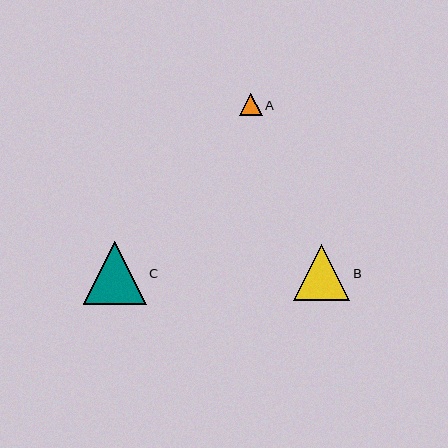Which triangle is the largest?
Triangle C is the largest with a size of approximately 63 pixels.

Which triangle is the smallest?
Triangle A is the smallest with a size of approximately 22 pixels.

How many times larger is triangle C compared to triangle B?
Triangle C is approximately 1.1 times the size of triangle B.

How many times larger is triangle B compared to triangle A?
Triangle B is approximately 2.5 times the size of triangle A.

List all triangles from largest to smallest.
From largest to smallest: C, B, A.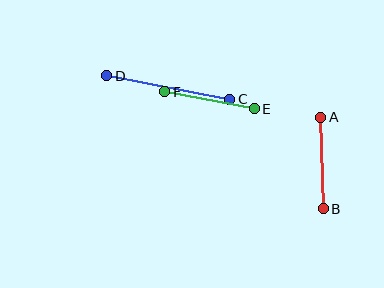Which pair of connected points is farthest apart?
Points C and D are farthest apart.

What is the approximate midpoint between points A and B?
The midpoint is at approximately (322, 163) pixels.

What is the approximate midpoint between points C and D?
The midpoint is at approximately (168, 88) pixels.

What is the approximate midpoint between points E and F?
The midpoint is at approximately (210, 100) pixels.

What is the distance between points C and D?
The distance is approximately 125 pixels.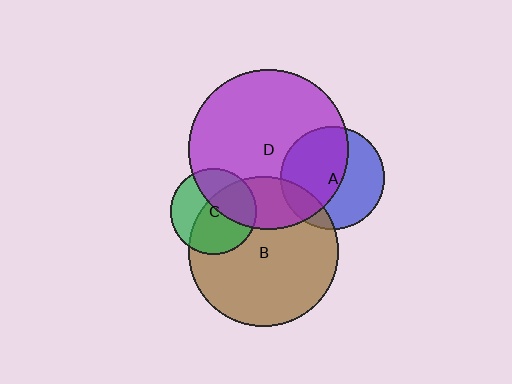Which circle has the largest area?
Circle D (purple).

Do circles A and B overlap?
Yes.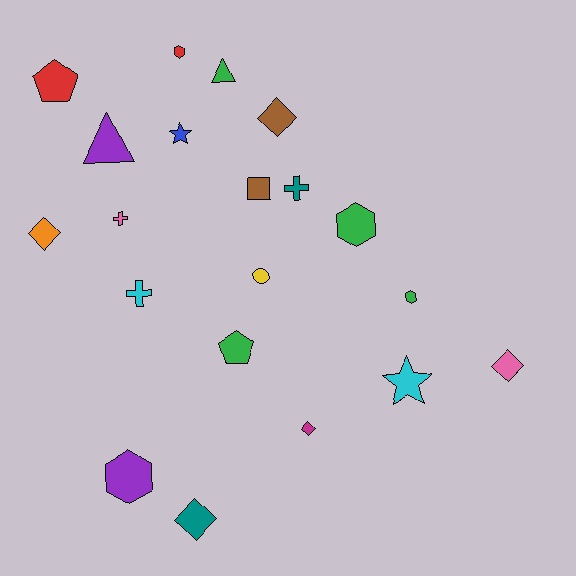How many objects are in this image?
There are 20 objects.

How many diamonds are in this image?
There are 5 diamonds.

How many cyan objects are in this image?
There are 2 cyan objects.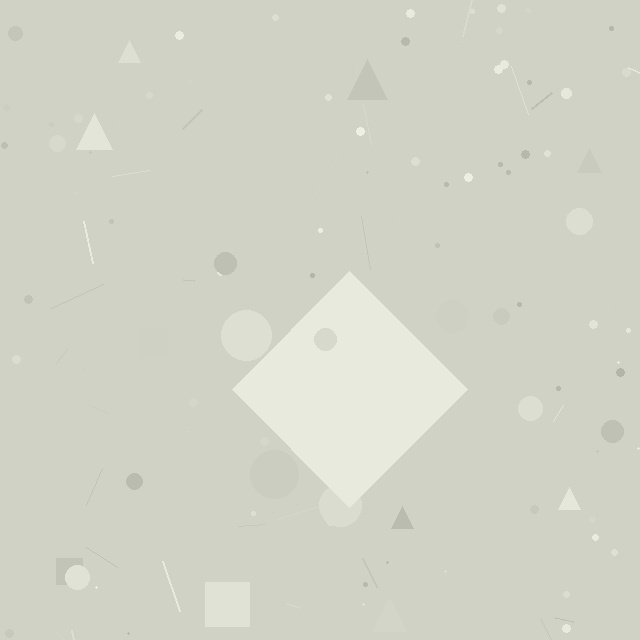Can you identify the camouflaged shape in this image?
The camouflaged shape is a diamond.